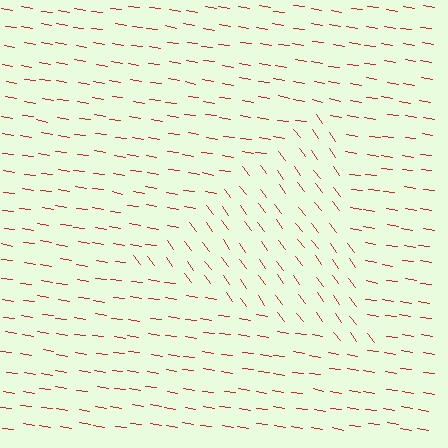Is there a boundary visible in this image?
Yes, there is a texture boundary formed by a change in line orientation.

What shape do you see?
I see a triangle.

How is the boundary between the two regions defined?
The boundary is defined purely by a change in line orientation (approximately 45 degrees difference). All lines are the same color and thickness.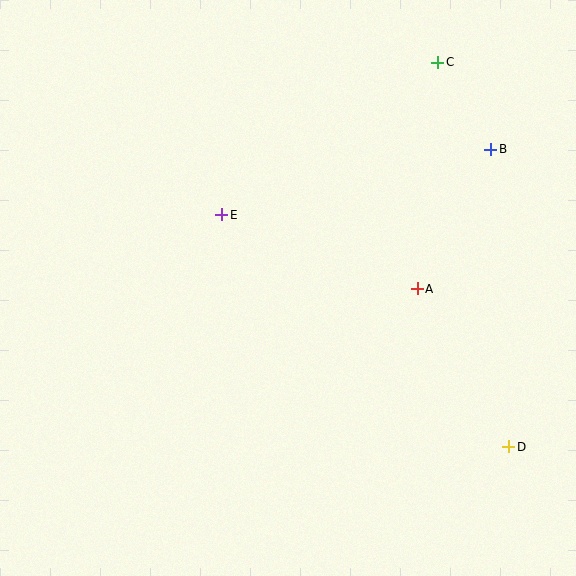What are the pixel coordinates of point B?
Point B is at (491, 149).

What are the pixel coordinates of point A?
Point A is at (417, 289).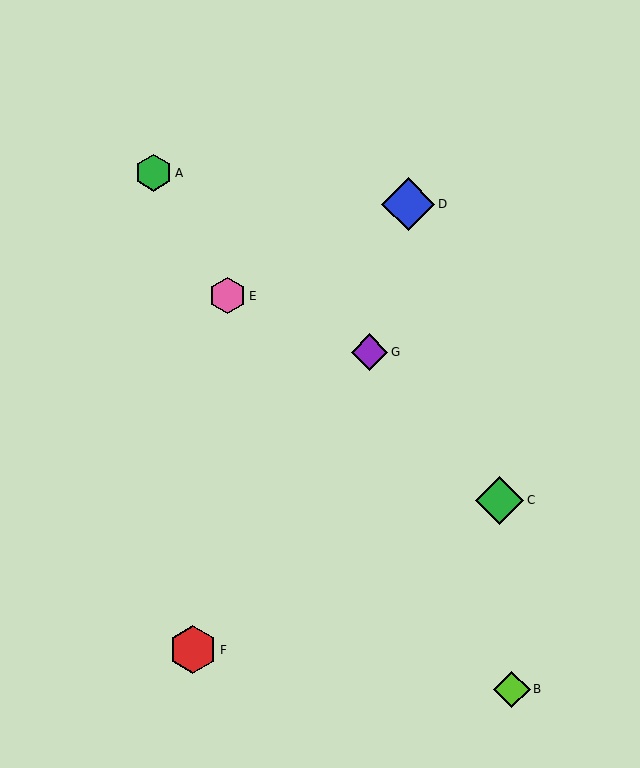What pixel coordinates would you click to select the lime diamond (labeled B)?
Click at (512, 689) to select the lime diamond B.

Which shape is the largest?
The blue diamond (labeled D) is the largest.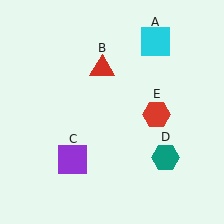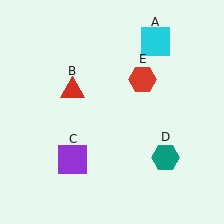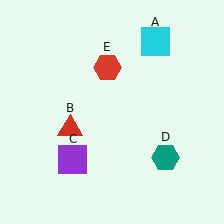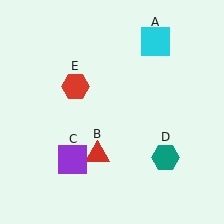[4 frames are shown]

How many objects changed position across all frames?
2 objects changed position: red triangle (object B), red hexagon (object E).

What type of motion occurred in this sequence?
The red triangle (object B), red hexagon (object E) rotated counterclockwise around the center of the scene.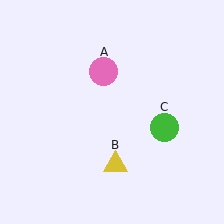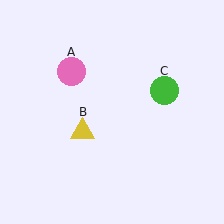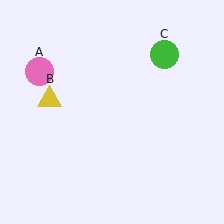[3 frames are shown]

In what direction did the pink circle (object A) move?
The pink circle (object A) moved left.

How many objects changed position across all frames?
3 objects changed position: pink circle (object A), yellow triangle (object B), green circle (object C).